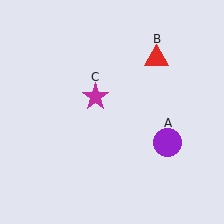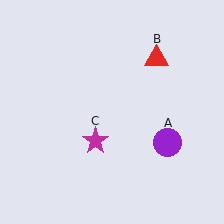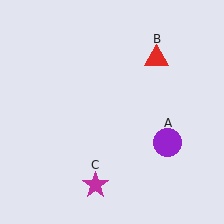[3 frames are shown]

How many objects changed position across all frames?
1 object changed position: magenta star (object C).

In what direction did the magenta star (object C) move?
The magenta star (object C) moved down.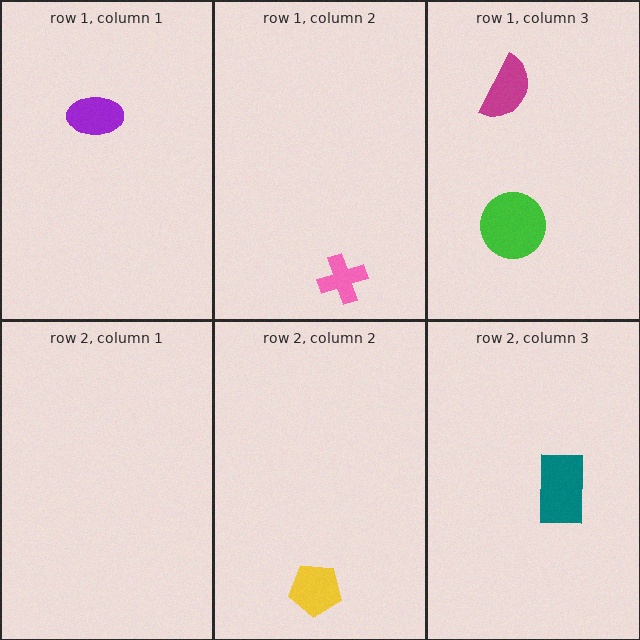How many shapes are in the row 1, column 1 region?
1.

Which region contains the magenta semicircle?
The row 1, column 3 region.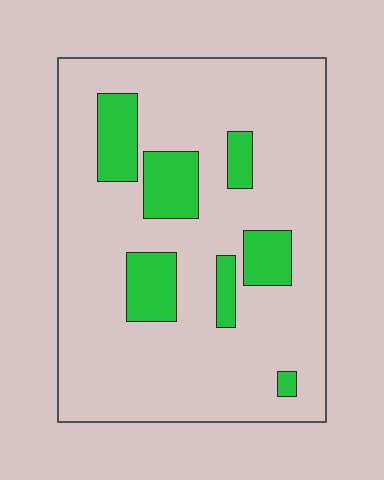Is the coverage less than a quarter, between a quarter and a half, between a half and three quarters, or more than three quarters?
Less than a quarter.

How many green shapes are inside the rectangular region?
7.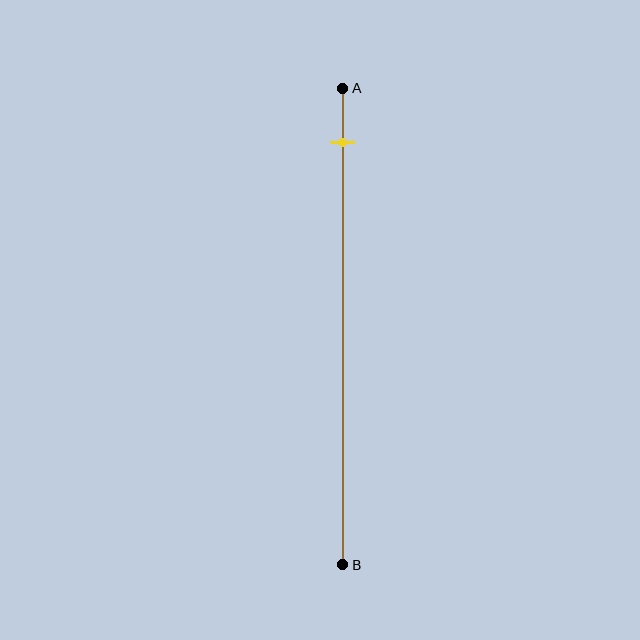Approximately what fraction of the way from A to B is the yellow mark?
The yellow mark is approximately 10% of the way from A to B.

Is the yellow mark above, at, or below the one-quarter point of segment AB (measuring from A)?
The yellow mark is above the one-quarter point of segment AB.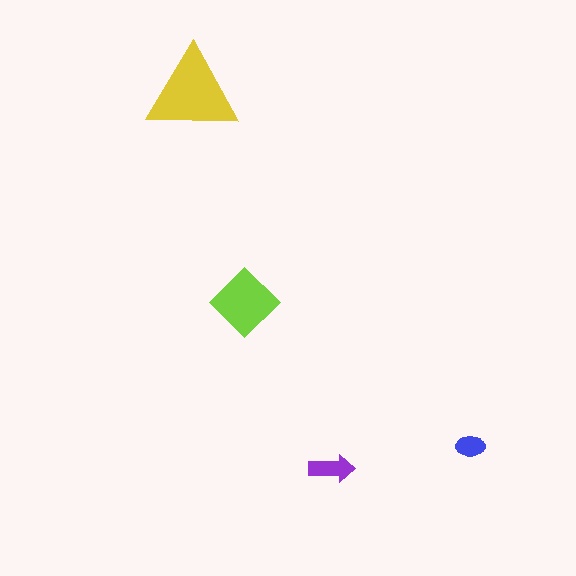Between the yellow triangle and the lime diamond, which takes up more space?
The yellow triangle.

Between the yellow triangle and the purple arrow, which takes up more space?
The yellow triangle.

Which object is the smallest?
The blue ellipse.